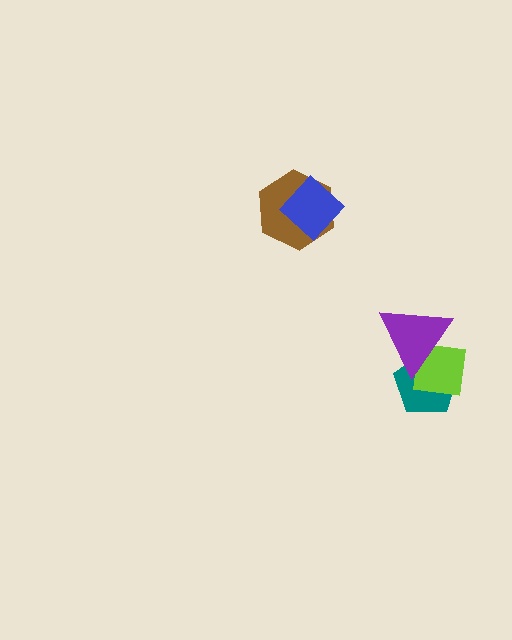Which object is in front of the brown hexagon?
The blue diamond is in front of the brown hexagon.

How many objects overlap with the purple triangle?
2 objects overlap with the purple triangle.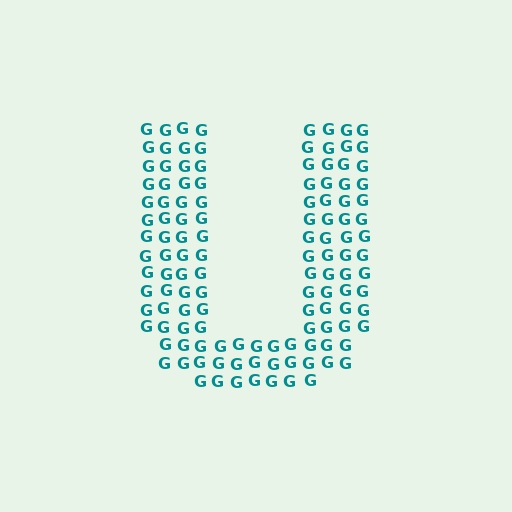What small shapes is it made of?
It is made of small letter G's.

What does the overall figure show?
The overall figure shows the letter U.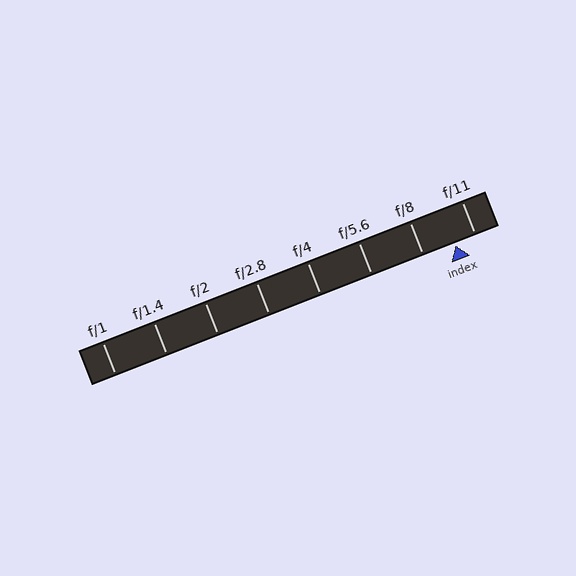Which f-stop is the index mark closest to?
The index mark is closest to f/11.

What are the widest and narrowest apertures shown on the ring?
The widest aperture shown is f/1 and the narrowest is f/11.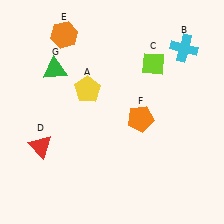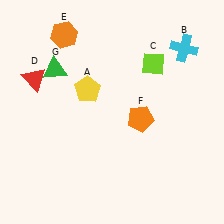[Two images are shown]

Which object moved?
The red triangle (D) moved up.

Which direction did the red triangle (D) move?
The red triangle (D) moved up.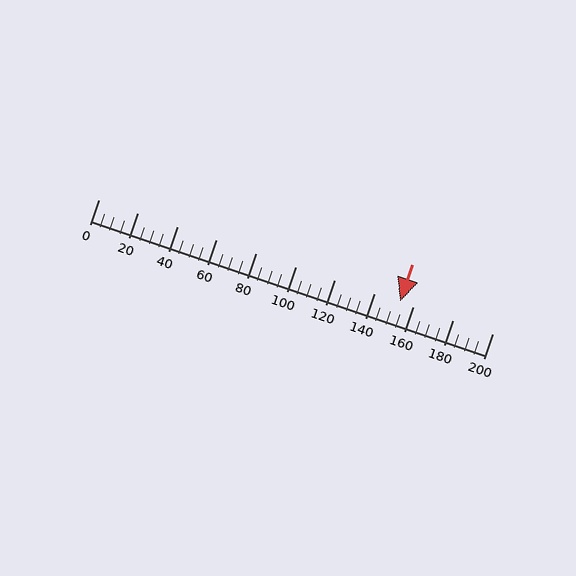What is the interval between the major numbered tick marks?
The major tick marks are spaced 20 units apart.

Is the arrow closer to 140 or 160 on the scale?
The arrow is closer to 160.